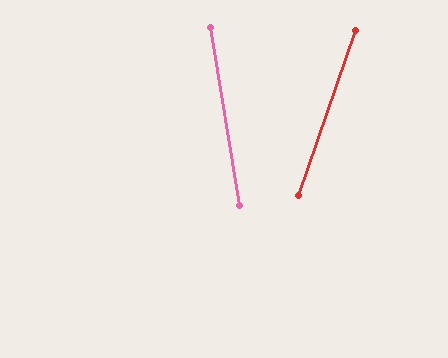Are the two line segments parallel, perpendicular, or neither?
Neither parallel nor perpendicular — they differ by about 29°.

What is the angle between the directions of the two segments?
Approximately 29 degrees.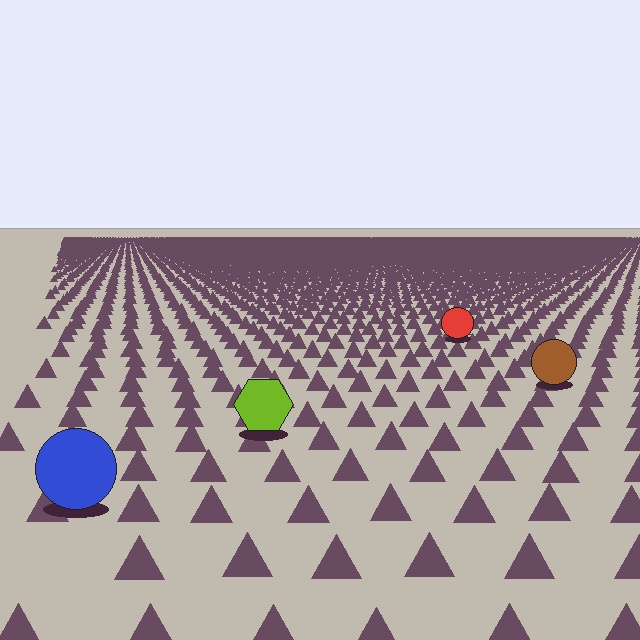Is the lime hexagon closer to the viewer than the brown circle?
Yes. The lime hexagon is closer — you can tell from the texture gradient: the ground texture is coarser near it.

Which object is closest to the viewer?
The blue circle is closest. The texture marks near it are larger and more spread out.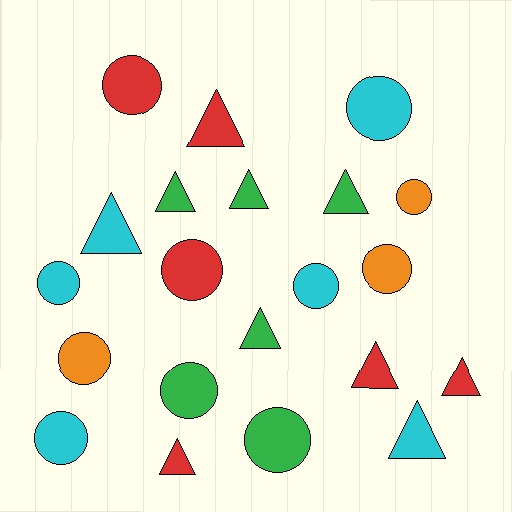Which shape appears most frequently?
Circle, with 11 objects.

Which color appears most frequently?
Red, with 6 objects.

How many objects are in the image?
There are 21 objects.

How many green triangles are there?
There are 4 green triangles.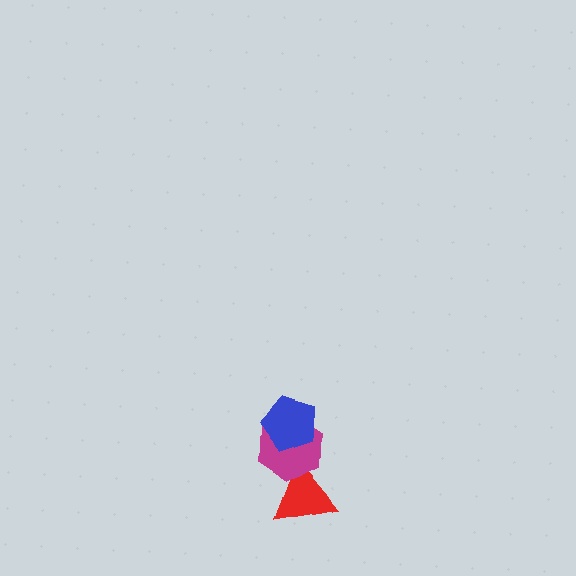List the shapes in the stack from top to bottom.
From top to bottom: the blue pentagon, the magenta hexagon, the red triangle.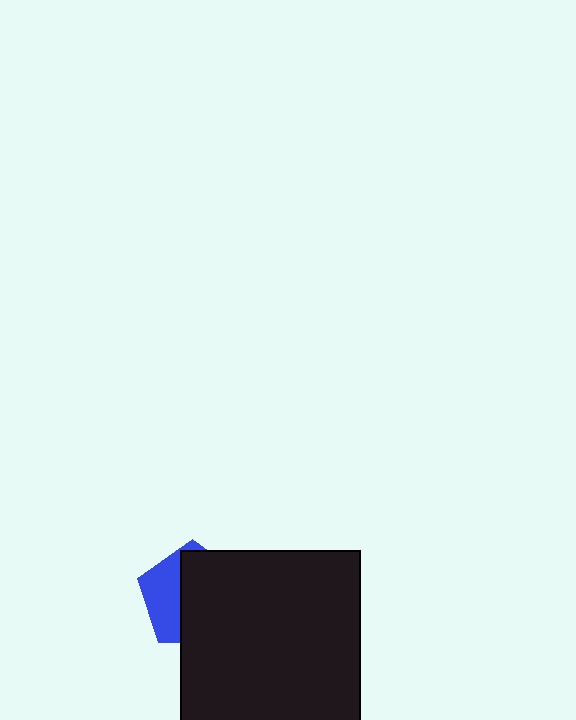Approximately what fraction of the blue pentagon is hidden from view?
Roughly 64% of the blue pentagon is hidden behind the black square.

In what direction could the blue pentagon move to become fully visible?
The blue pentagon could move left. That would shift it out from behind the black square entirely.